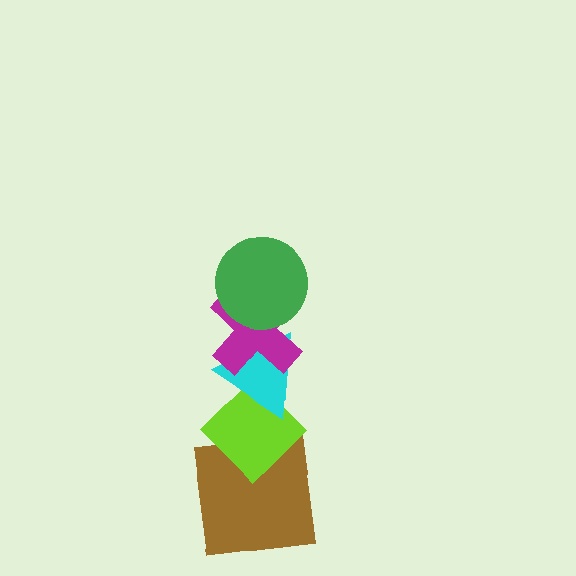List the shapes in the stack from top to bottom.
From top to bottom: the green circle, the magenta cross, the cyan triangle, the lime diamond, the brown square.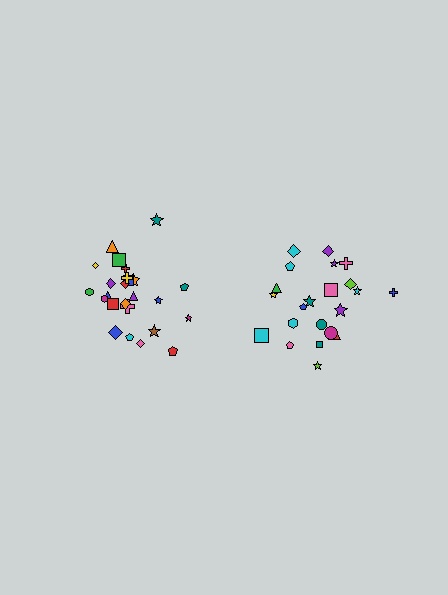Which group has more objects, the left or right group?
The left group.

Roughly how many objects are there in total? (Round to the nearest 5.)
Roughly 45 objects in total.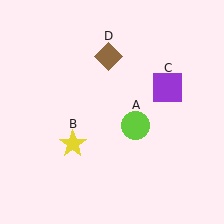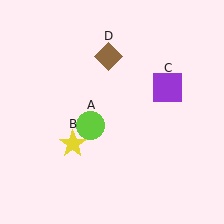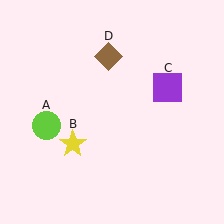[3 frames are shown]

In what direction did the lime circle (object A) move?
The lime circle (object A) moved left.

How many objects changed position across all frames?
1 object changed position: lime circle (object A).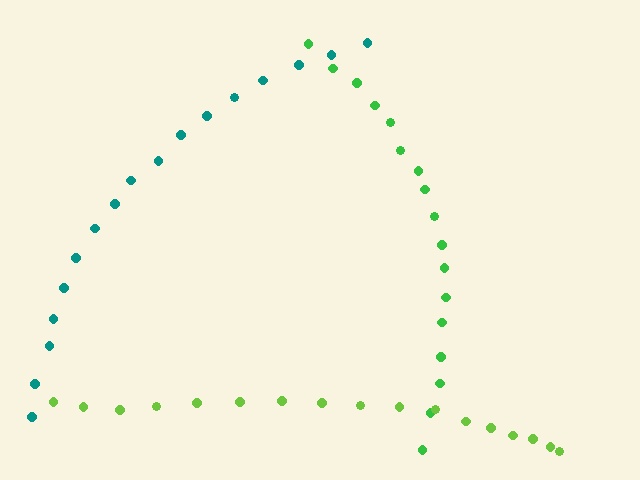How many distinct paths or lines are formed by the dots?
There are 3 distinct paths.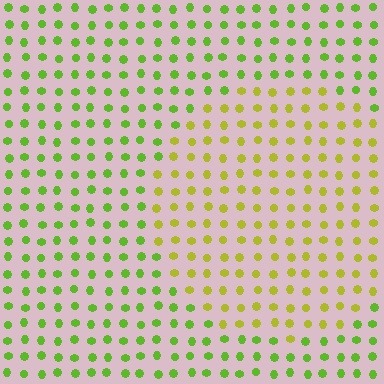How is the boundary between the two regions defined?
The boundary is defined purely by a slight shift in hue (about 33 degrees). Spacing, size, and orientation are identical on both sides.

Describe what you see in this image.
The image is filled with small lime elements in a uniform arrangement. A circle-shaped region is visible where the elements are tinted to a slightly different hue, forming a subtle color boundary.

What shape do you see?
I see a circle.